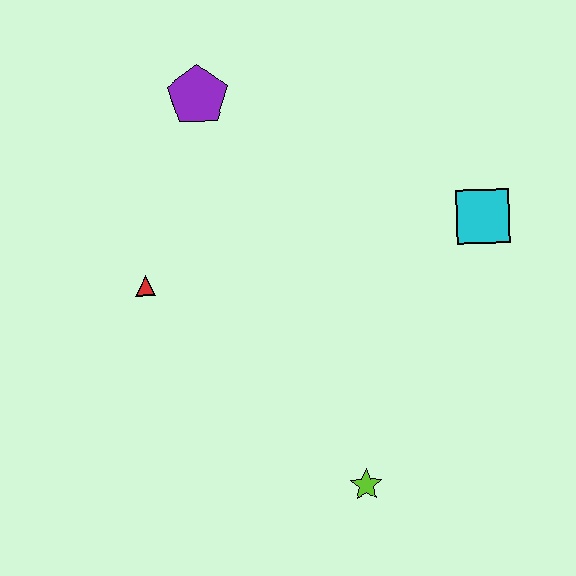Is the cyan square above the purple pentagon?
No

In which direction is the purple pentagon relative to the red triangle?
The purple pentagon is above the red triangle.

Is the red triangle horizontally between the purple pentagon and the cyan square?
No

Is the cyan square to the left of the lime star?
No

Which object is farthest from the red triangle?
The cyan square is farthest from the red triangle.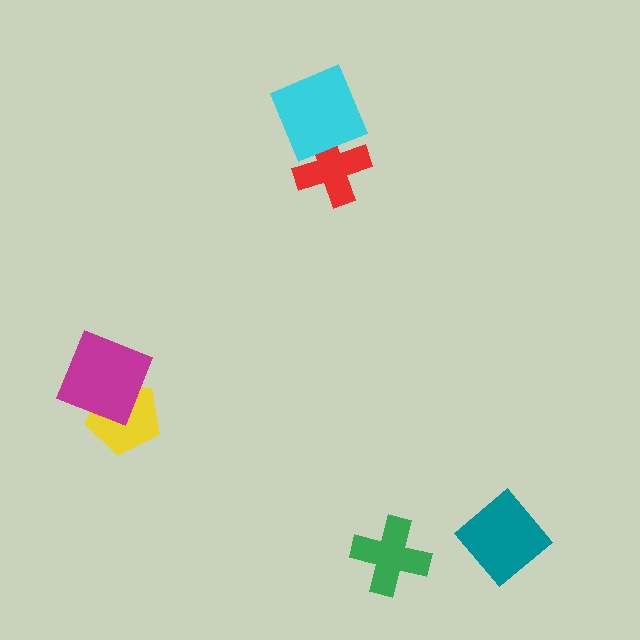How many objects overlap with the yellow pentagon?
1 object overlaps with the yellow pentagon.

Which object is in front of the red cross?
The cyan square is in front of the red cross.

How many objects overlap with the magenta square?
1 object overlaps with the magenta square.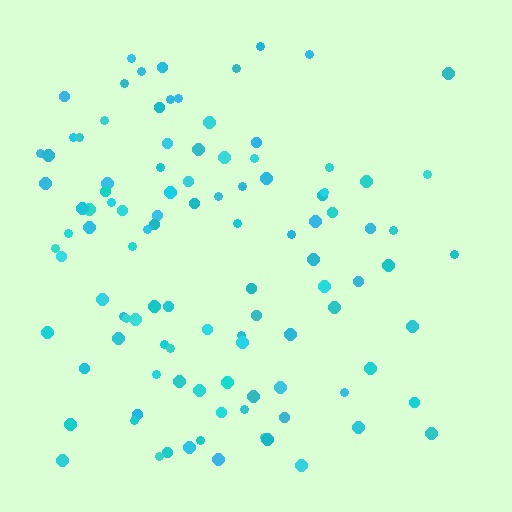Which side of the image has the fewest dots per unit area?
The right.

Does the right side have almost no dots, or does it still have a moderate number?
Still a moderate number, just noticeably fewer than the left.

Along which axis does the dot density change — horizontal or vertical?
Horizontal.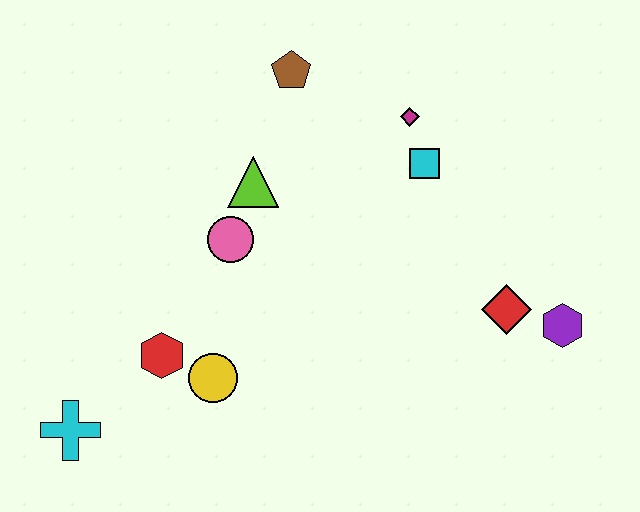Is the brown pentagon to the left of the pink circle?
No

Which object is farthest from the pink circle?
The purple hexagon is farthest from the pink circle.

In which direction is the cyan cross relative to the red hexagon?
The cyan cross is to the left of the red hexagon.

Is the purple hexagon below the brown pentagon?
Yes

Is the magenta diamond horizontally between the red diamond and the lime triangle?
Yes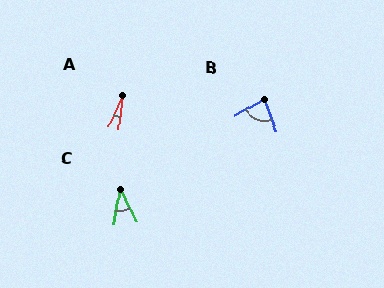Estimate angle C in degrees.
Approximately 38 degrees.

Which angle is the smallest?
A, at approximately 17 degrees.